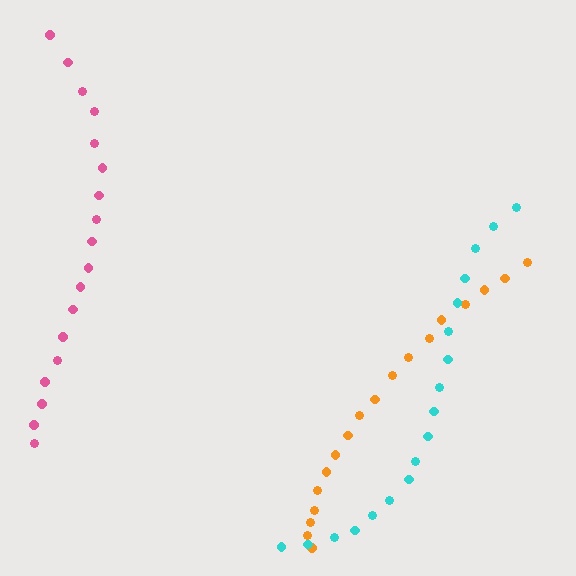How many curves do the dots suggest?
There are 3 distinct paths.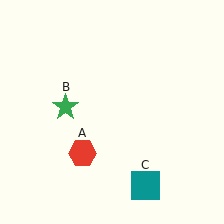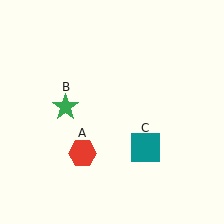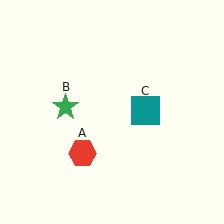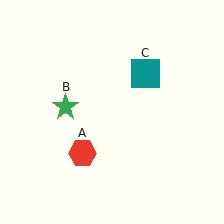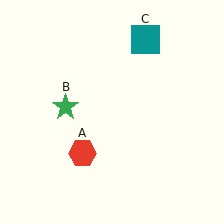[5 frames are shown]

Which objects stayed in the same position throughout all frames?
Red hexagon (object A) and green star (object B) remained stationary.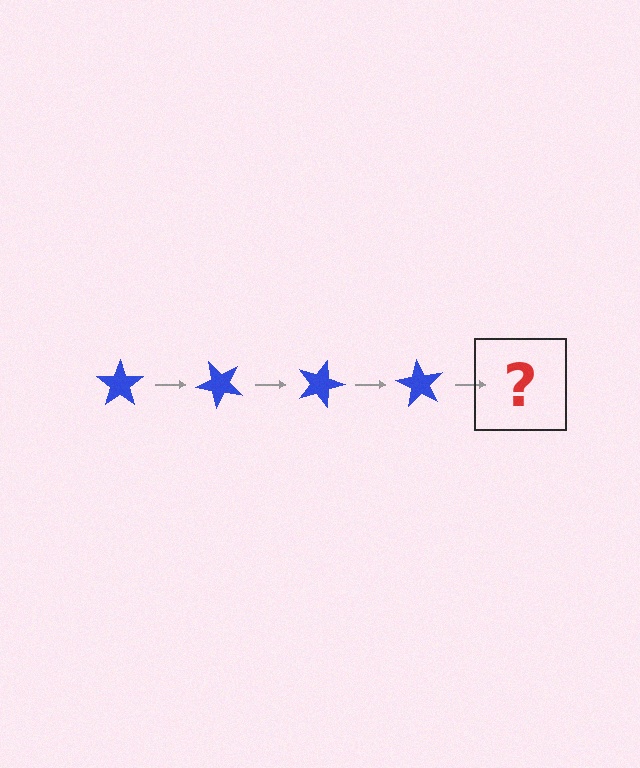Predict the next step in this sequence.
The next step is a blue star rotated 180 degrees.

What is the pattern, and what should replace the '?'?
The pattern is that the star rotates 45 degrees each step. The '?' should be a blue star rotated 180 degrees.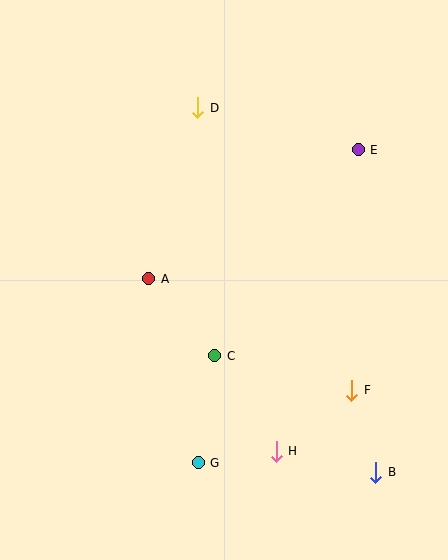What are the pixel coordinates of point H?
Point H is at (276, 451).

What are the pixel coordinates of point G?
Point G is at (198, 463).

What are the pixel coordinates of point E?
Point E is at (358, 150).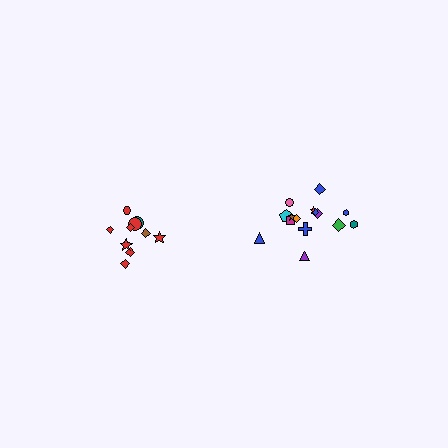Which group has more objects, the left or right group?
The right group.